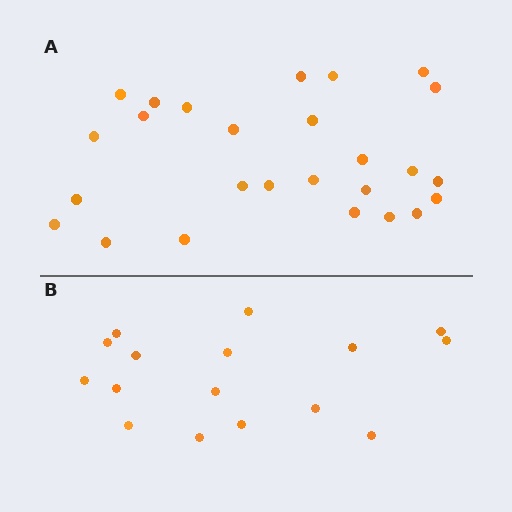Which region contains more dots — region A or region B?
Region A (the top region) has more dots.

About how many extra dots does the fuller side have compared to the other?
Region A has roughly 10 or so more dots than region B.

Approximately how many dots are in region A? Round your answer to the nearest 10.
About 30 dots. (The exact count is 26, which rounds to 30.)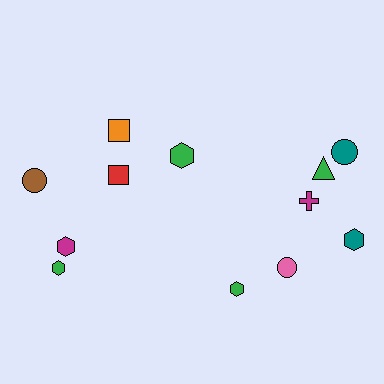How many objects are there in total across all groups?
There are 12 objects.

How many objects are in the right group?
There are 7 objects.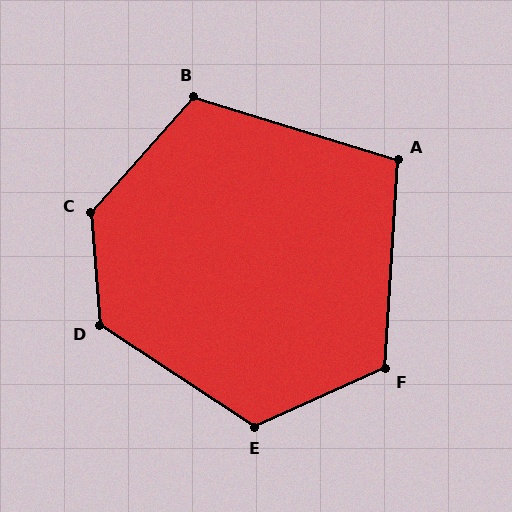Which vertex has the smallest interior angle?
A, at approximately 104 degrees.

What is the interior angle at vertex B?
Approximately 114 degrees (obtuse).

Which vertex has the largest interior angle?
C, at approximately 134 degrees.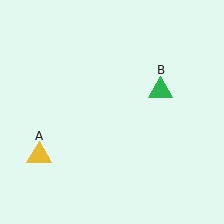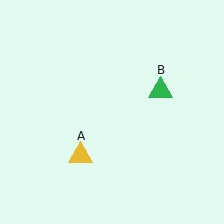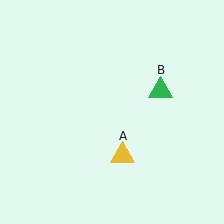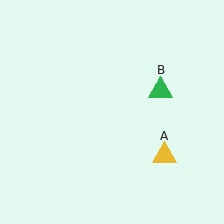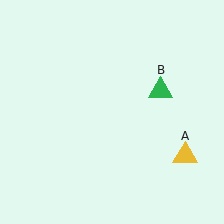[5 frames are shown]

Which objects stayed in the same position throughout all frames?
Green triangle (object B) remained stationary.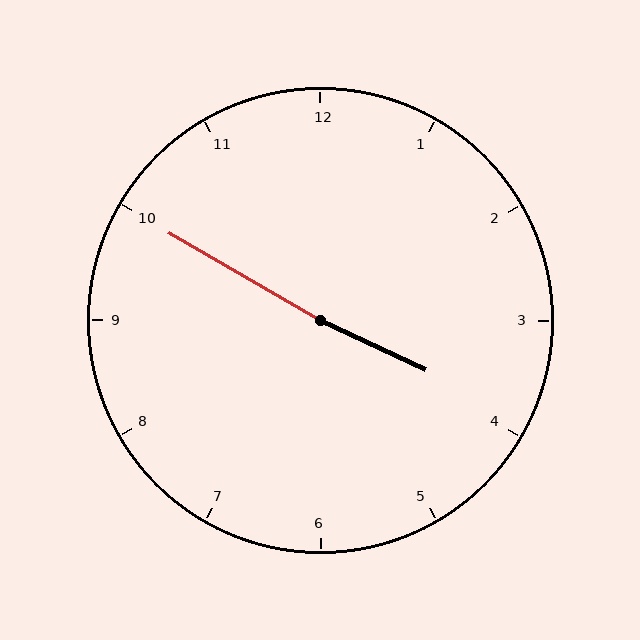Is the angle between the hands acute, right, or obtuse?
It is obtuse.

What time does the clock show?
3:50.